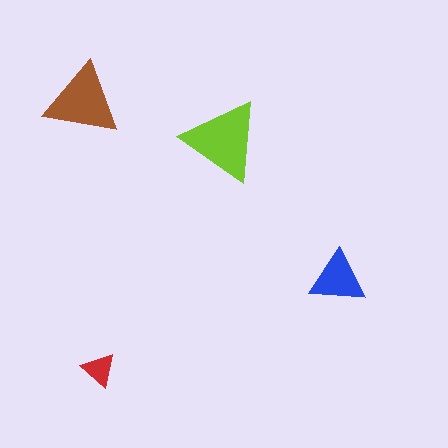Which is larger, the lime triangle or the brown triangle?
The lime one.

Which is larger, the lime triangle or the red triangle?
The lime one.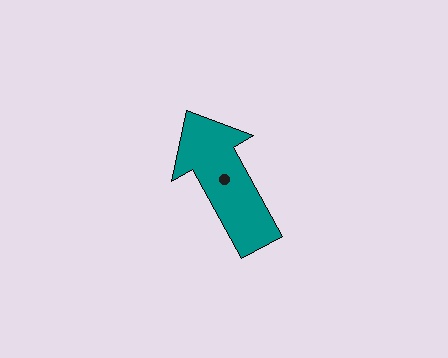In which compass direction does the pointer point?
Northwest.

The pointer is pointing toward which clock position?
Roughly 11 o'clock.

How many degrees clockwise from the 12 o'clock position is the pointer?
Approximately 331 degrees.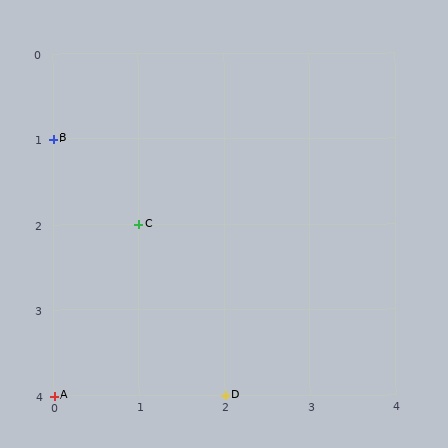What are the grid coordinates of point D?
Point D is at grid coordinates (2, 4).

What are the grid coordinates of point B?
Point B is at grid coordinates (0, 1).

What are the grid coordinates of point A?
Point A is at grid coordinates (0, 4).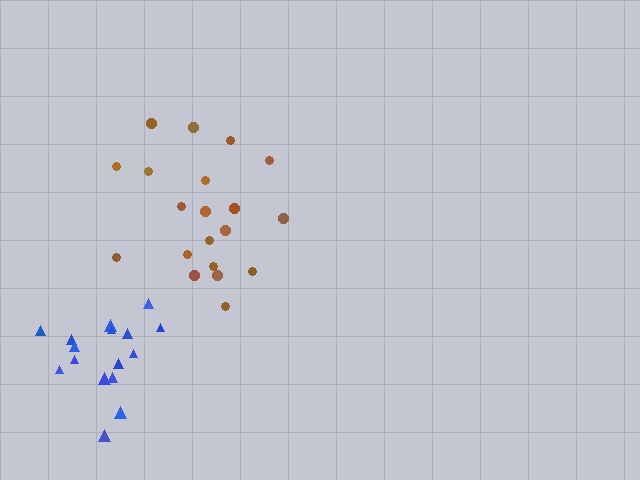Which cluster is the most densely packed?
Blue.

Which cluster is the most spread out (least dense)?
Brown.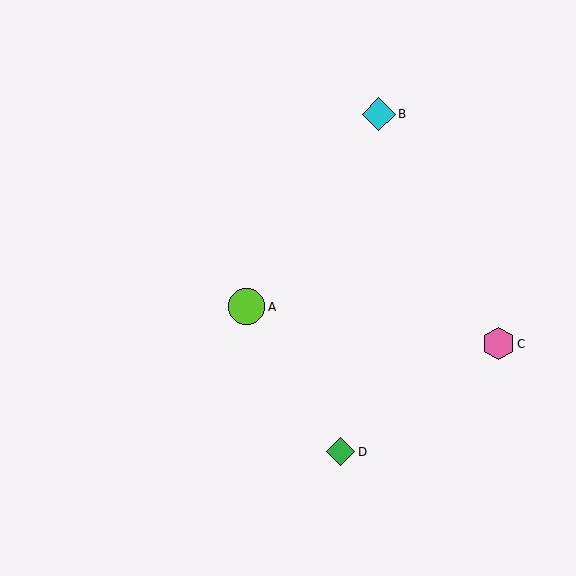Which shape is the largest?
The lime circle (labeled A) is the largest.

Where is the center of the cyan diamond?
The center of the cyan diamond is at (379, 114).